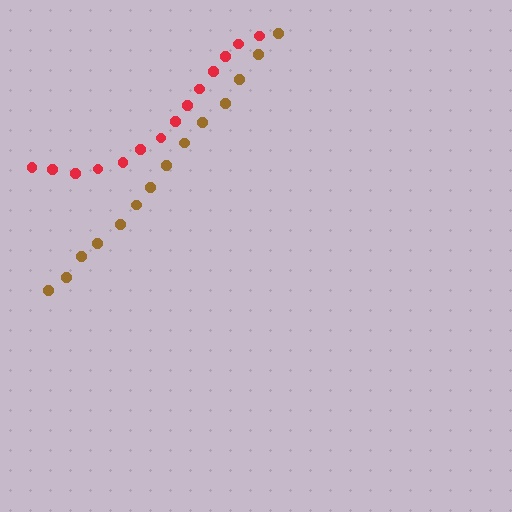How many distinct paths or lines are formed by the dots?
There are 2 distinct paths.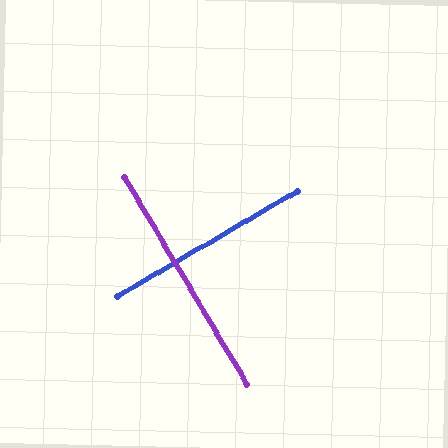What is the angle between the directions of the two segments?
Approximately 90 degrees.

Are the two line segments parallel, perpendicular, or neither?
Perpendicular — they meet at approximately 90°.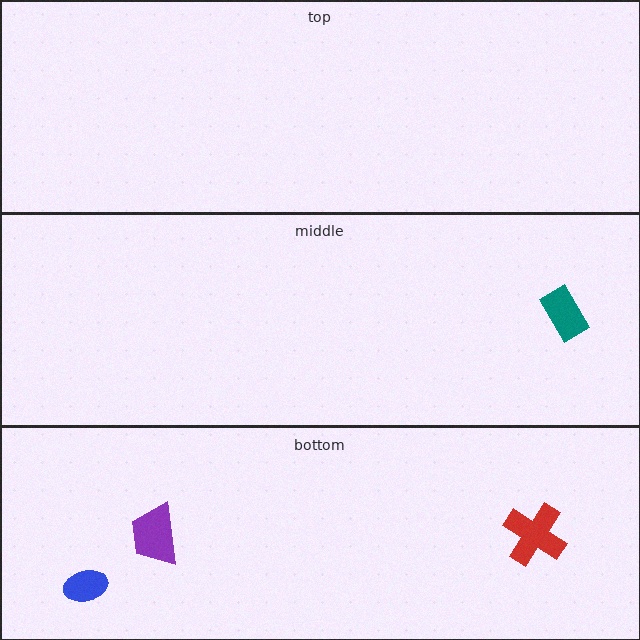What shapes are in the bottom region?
The red cross, the purple trapezoid, the blue ellipse.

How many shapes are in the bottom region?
3.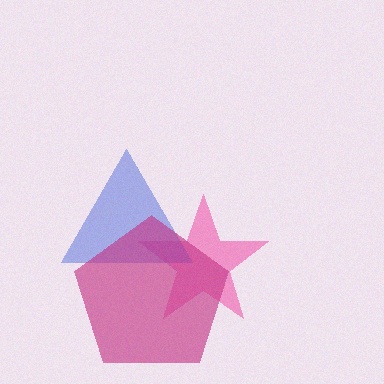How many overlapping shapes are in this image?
There are 3 overlapping shapes in the image.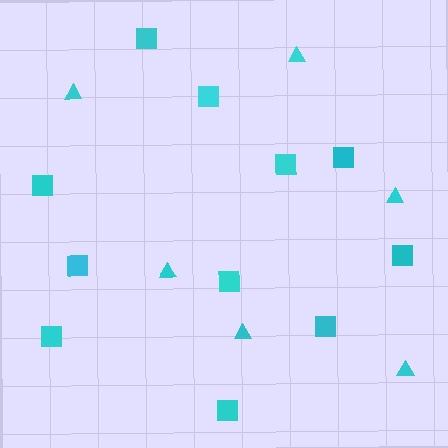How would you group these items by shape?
There are 2 groups: one group of triangles (6) and one group of squares (11).